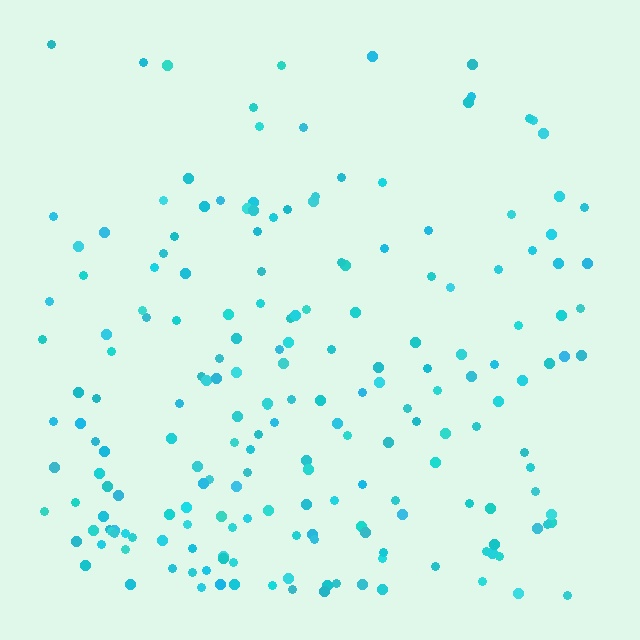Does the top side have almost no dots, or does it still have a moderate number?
Still a moderate number, just noticeably fewer than the bottom.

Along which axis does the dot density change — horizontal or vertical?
Vertical.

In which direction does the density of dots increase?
From top to bottom, with the bottom side densest.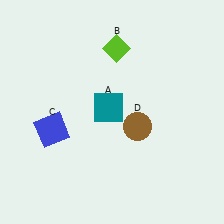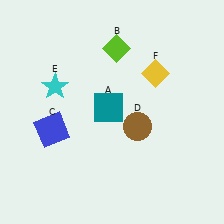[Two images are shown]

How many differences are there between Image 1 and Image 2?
There are 2 differences between the two images.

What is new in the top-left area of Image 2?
A cyan star (E) was added in the top-left area of Image 2.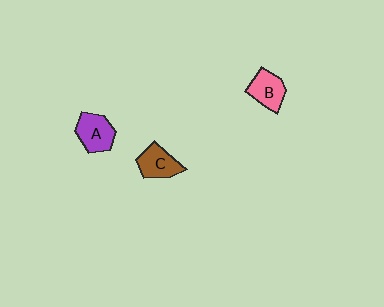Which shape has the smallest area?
Shape B (pink).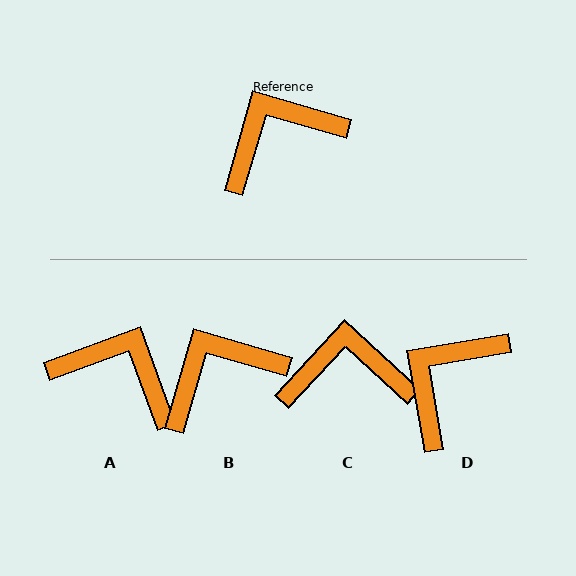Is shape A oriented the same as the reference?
No, it is off by about 54 degrees.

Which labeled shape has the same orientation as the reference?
B.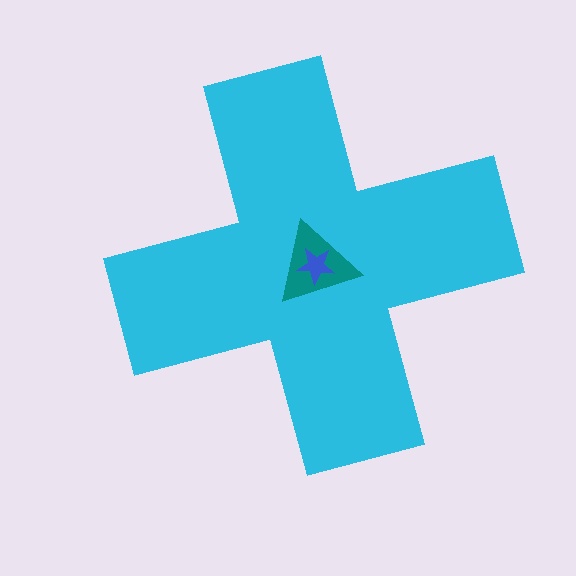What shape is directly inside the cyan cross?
The teal triangle.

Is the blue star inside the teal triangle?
Yes.